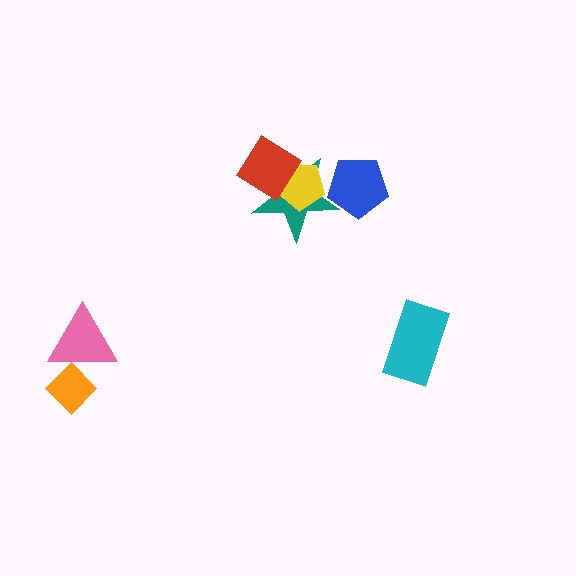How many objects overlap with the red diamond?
2 objects overlap with the red diamond.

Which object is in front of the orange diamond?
The pink triangle is in front of the orange diamond.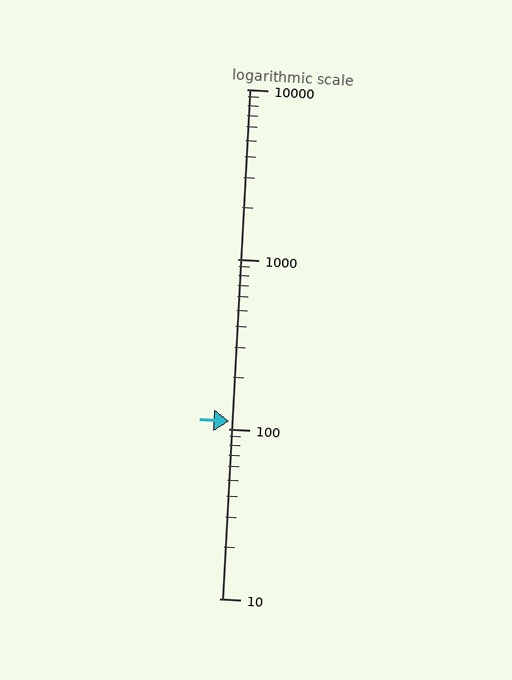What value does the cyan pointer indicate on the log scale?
The pointer indicates approximately 110.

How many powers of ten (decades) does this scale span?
The scale spans 3 decades, from 10 to 10000.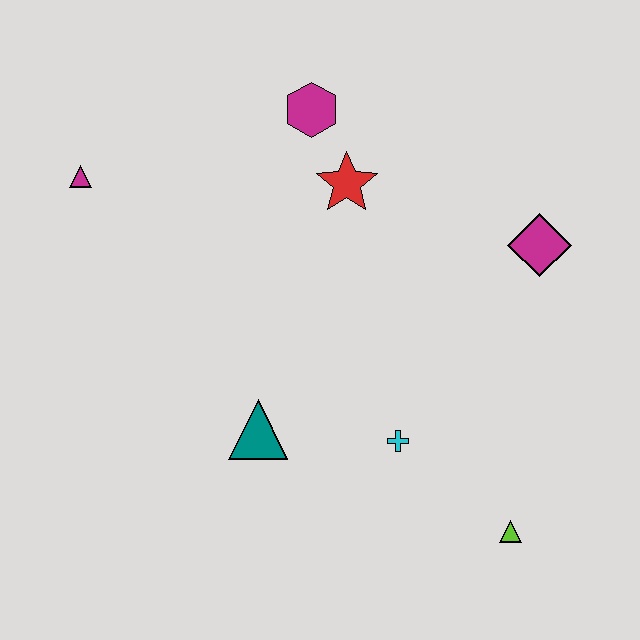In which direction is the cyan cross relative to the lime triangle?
The cyan cross is to the left of the lime triangle.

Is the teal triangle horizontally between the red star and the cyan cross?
No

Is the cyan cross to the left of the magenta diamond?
Yes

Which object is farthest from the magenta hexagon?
The lime triangle is farthest from the magenta hexagon.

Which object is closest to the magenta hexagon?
The red star is closest to the magenta hexagon.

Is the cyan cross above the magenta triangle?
No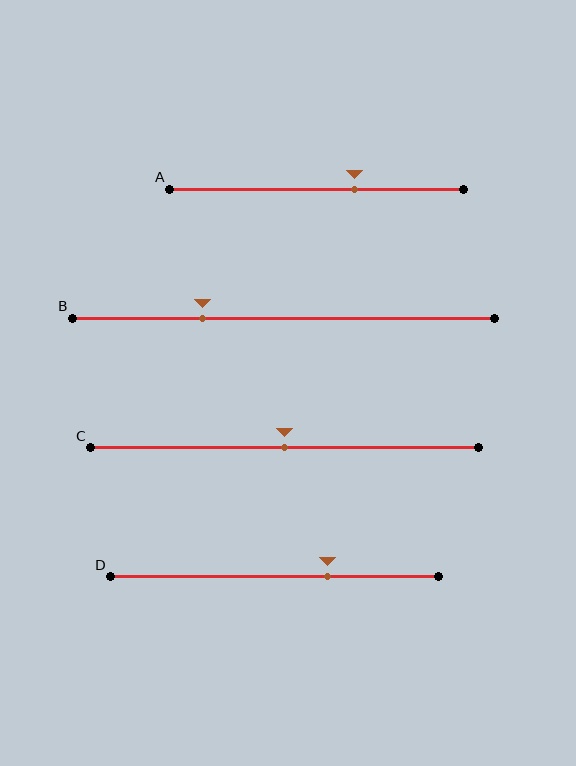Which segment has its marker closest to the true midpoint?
Segment C has its marker closest to the true midpoint.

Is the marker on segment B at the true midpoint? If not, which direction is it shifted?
No, the marker on segment B is shifted to the left by about 19% of the segment length.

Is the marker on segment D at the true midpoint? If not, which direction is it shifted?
No, the marker on segment D is shifted to the right by about 16% of the segment length.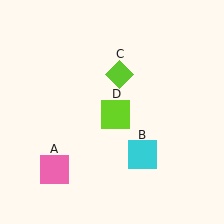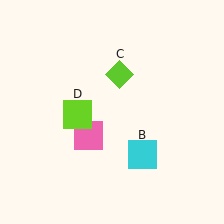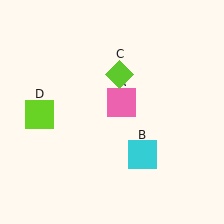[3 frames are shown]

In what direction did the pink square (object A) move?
The pink square (object A) moved up and to the right.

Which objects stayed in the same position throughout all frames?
Cyan square (object B) and lime diamond (object C) remained stationary.